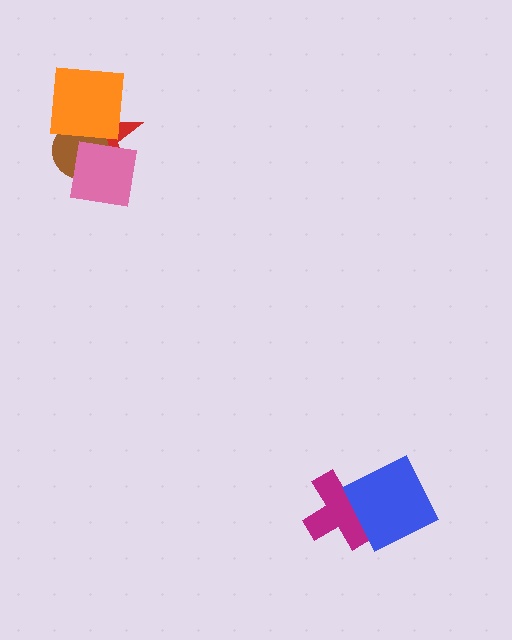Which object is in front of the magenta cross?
The blue square is in front of the magenta cross.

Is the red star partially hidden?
Yes, it is partially covered by another shape.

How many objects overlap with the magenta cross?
1 object overlaps with the magenta cross.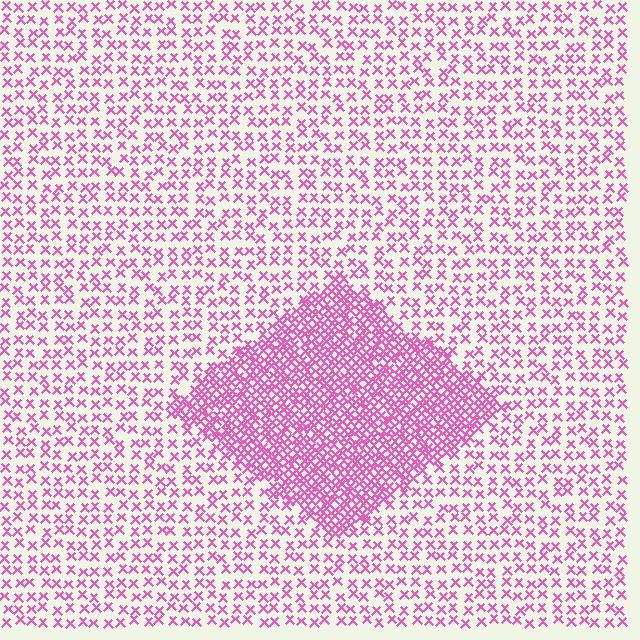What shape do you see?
I see a diamond.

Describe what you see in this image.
The image contains small pink elements arranged at two different densities. A diamond-shaped region is visible where the elements are more densely packed than the surrounding area.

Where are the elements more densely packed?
The elements are more densely packed inside the diamond boundary.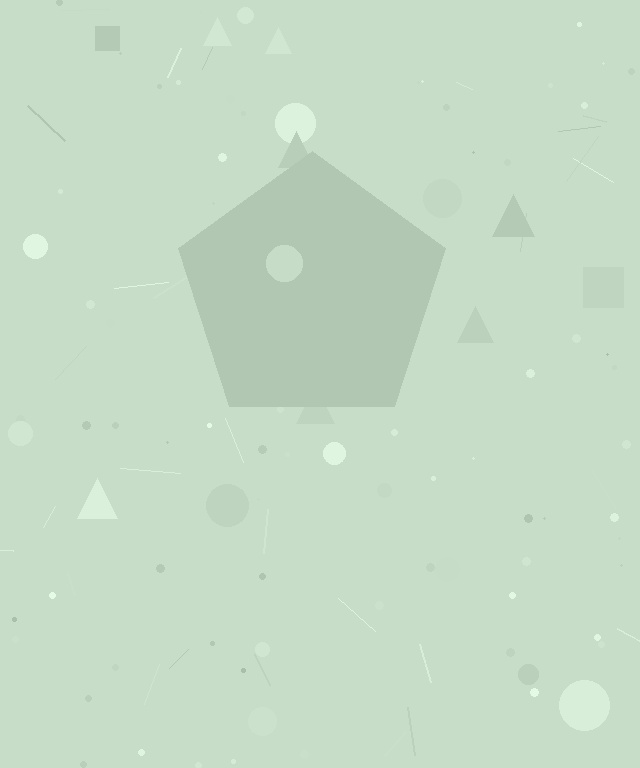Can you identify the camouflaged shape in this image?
The camouflaged shape is a pentagon.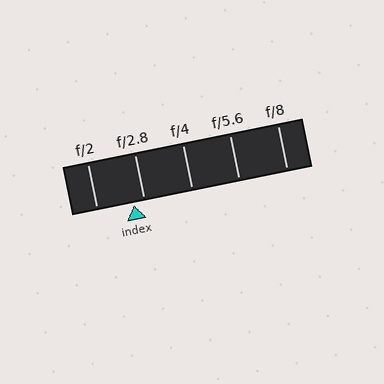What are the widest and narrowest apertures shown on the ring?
The widest aperture shown is f/2 and the narrowest is f/8.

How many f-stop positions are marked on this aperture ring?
There are 5 f-stop positions marked.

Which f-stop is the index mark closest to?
The index mark is closest to f/2.8.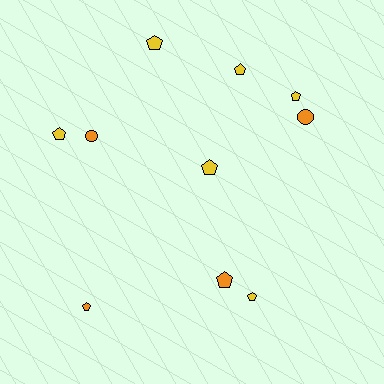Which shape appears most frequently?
Pentagon, with 8 objects.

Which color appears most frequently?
Yellow, with 6 objects.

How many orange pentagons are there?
There are 2 orange pentagons.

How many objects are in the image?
There are 10 objects.